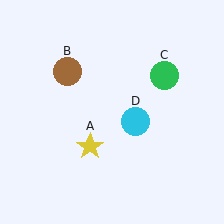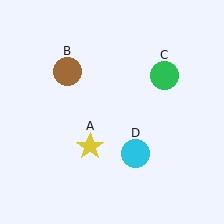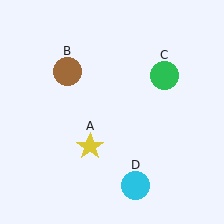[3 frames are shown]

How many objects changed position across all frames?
1 object changed position: cyan circle (object D).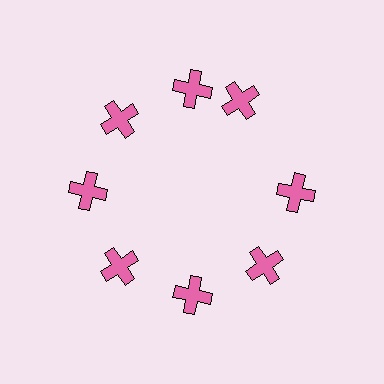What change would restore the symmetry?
The symmetry would be restored by rotating it back into even spacing with its neighbors so that all 8 crosses sit at equal angles and equal distance from the center.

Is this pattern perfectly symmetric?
No. The 8 pink crosses are arranged in a ring, but one element near the 2 o'clock position is rotated out of alignment along the ring, breaking the 8-fold rotational symmetry.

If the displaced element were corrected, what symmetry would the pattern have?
It would have 8-fold rotational symmetry — the pattern would map onto itself every 45 degrees.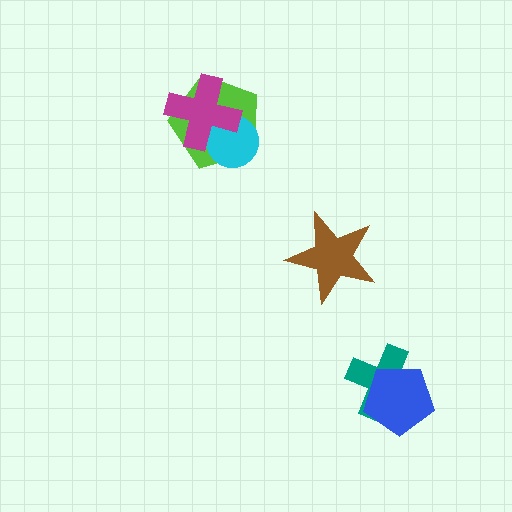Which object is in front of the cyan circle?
The magenta cross is in front of the cyan circle.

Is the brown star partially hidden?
No, no other shape covers it.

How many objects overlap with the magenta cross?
2 objects overlap with the magenta cross.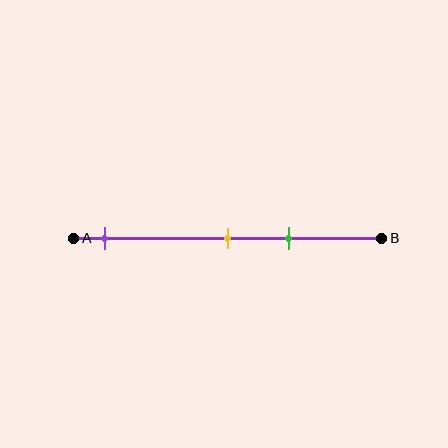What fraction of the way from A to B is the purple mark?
The purple mark is approximately 10% (0.1) of the way from A to B.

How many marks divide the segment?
There are 3 marks dividing the segment.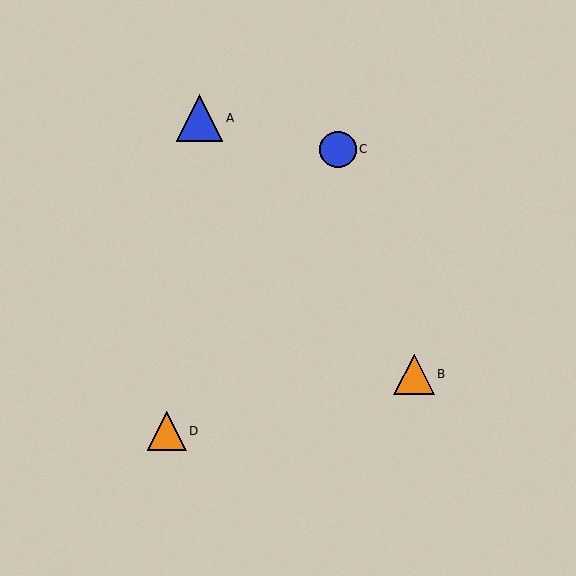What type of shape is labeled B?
Shape B is an orange triangle.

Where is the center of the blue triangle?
The center of the blue triangle is at (199, 118).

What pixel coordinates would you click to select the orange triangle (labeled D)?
Click at (167, 431) to select the orange triangle D.